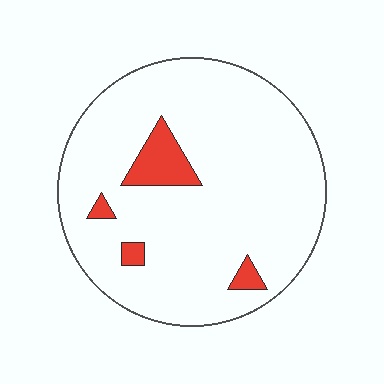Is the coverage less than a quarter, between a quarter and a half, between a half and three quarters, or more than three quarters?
Less than a quarter.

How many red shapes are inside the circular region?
4.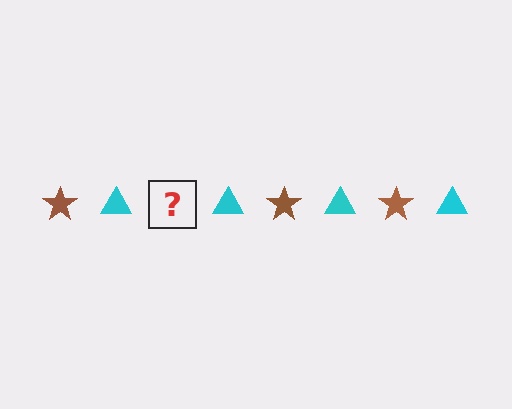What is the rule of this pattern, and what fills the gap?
The rule is that the pattern alternates between brown star and cyan triangle. The gap should be filled with a brown star.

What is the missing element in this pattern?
The missing element is a brown star.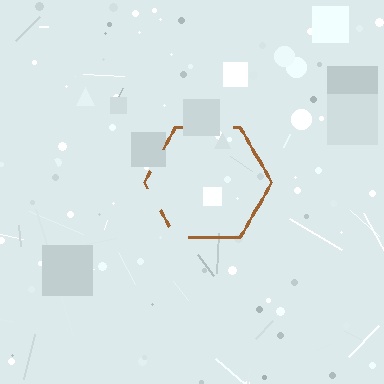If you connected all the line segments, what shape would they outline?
They would outline a hexagon.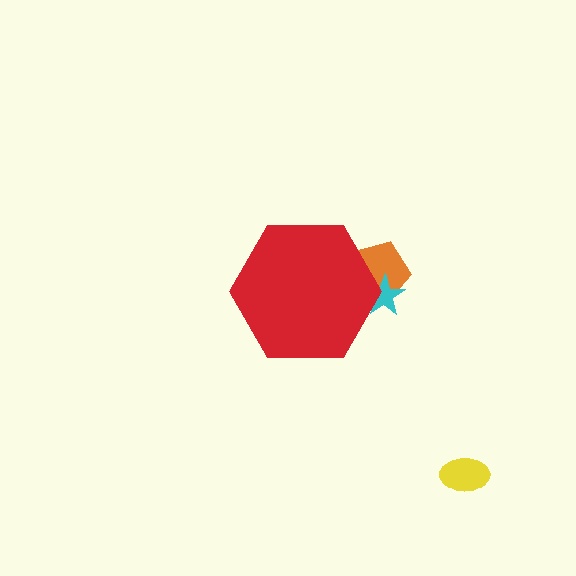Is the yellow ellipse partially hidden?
No, the yellow ellipse is fully visible.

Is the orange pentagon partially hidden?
Yes, the orange pentagon is partially hidden behind the red hexagon.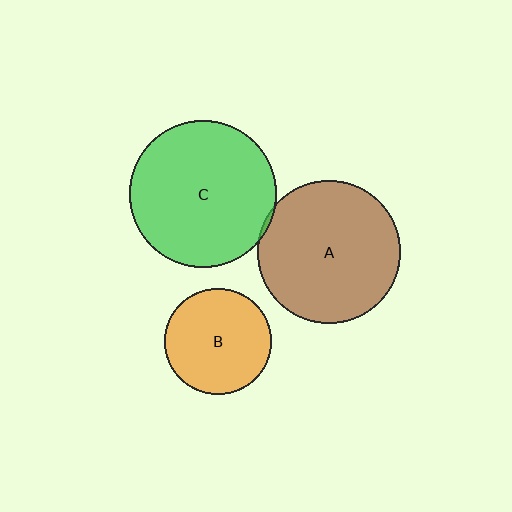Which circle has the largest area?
Circle C (green).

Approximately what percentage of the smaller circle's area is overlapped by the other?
Approximately 5%.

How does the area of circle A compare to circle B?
Approximately 1.8 times.